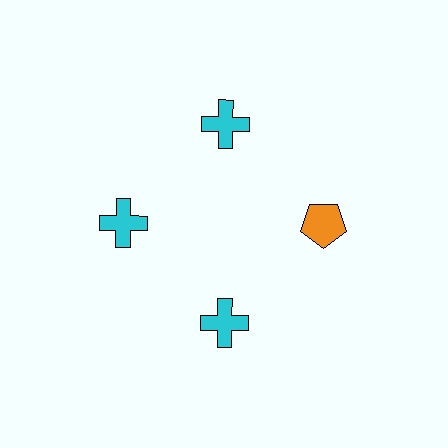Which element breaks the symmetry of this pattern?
The orange pentagon at roughly the 3 o'clock position breaks the symmetry. All other shapes are cyan crosses.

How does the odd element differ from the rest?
It differs in both color (orange instead of cyan) and shape (pentagon instead of cross).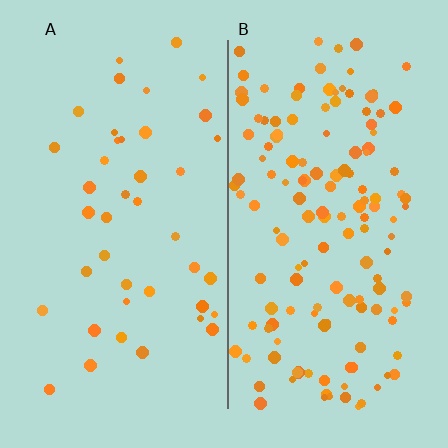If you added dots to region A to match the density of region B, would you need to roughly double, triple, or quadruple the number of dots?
Approximately triple.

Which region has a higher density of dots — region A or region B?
B (the right).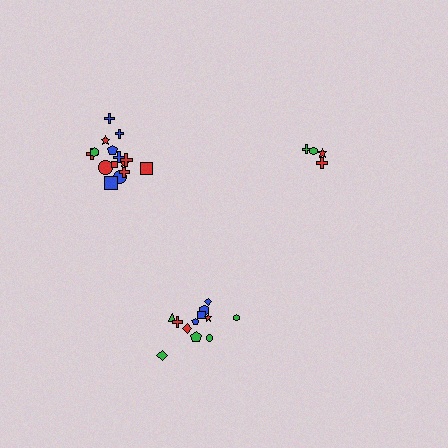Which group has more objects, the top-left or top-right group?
The top-left group.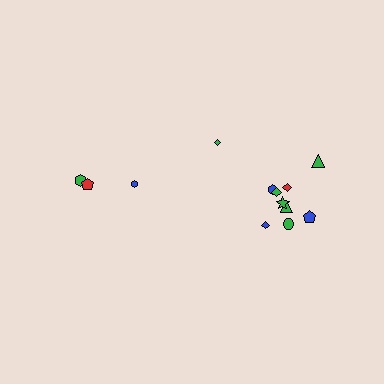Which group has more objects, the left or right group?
The right group.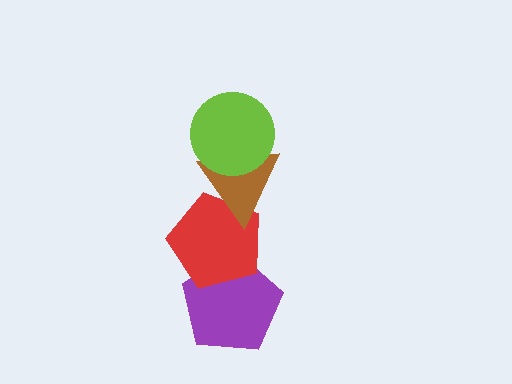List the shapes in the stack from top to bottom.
From top to bottom: the lime circle, the brown triangle, the red pentagon, the purple pentagon.